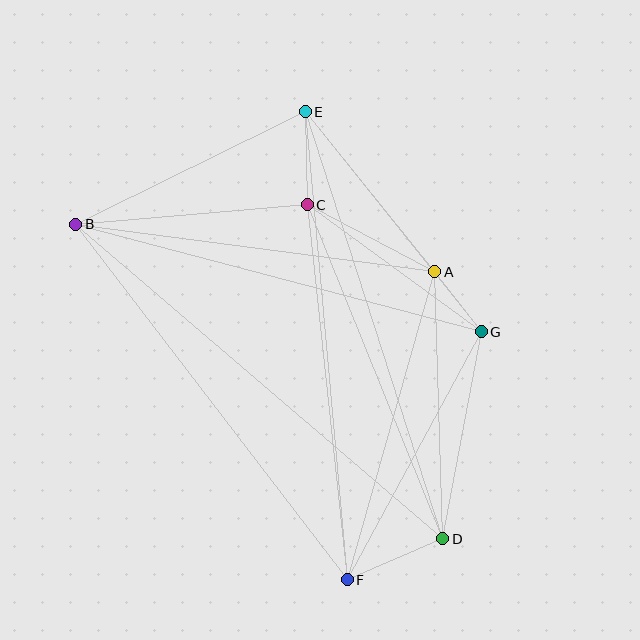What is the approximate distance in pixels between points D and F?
The distance between D and F is approximately 104 pixels.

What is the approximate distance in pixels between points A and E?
The distance between A and E is approximately 206 pixels.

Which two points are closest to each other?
Points A and G are closest to each other.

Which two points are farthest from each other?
Points B and D are farthest from each other.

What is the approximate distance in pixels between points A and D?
The distance between A and D is approximately 267 pixels.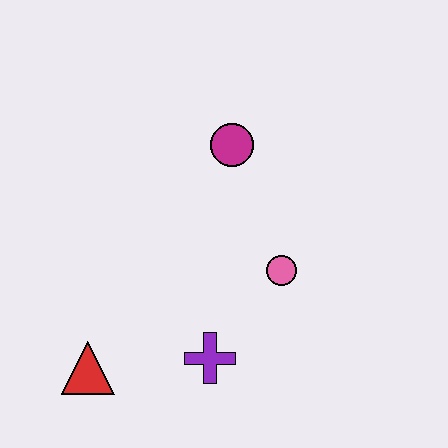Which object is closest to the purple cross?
The pink circle is closest to the purple cross.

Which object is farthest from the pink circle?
The red triangle is farthest from the pink circle.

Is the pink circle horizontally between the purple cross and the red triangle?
No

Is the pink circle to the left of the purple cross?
No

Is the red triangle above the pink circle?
No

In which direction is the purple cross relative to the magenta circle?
The purple cross is below the magenta circle.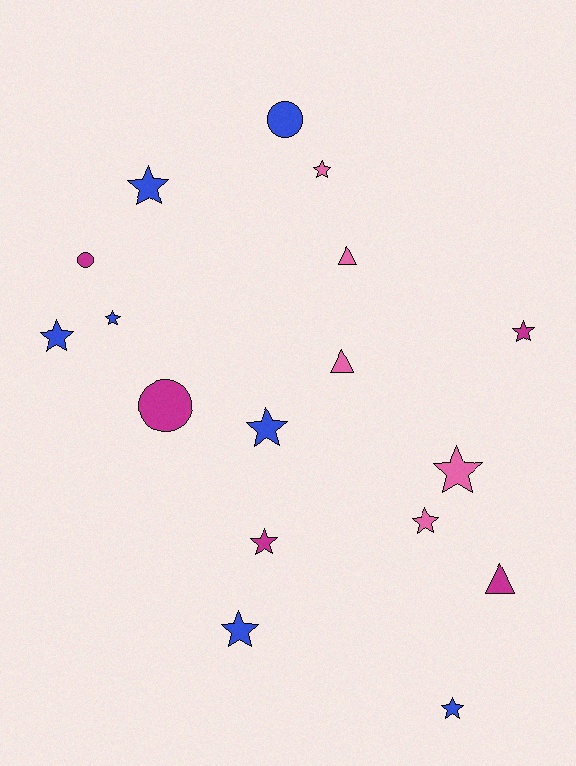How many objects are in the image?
There are 17 objects.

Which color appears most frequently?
Blue, with 7 objects.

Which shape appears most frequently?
Star, with 11 objects.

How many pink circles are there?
There are no pink circles.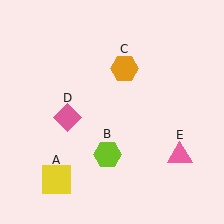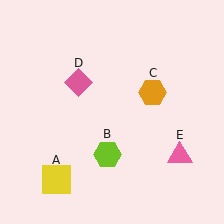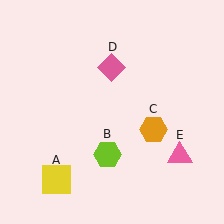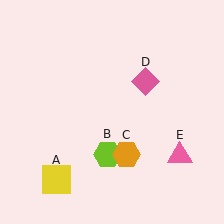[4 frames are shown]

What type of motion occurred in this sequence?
The orange hexagon (object C), pink diamond (object D) rotated clockwise around the center of the scene.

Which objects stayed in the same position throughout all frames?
Yellow square (object A) and lime hexagon (object B) and pink triangle (object E) remained stationary.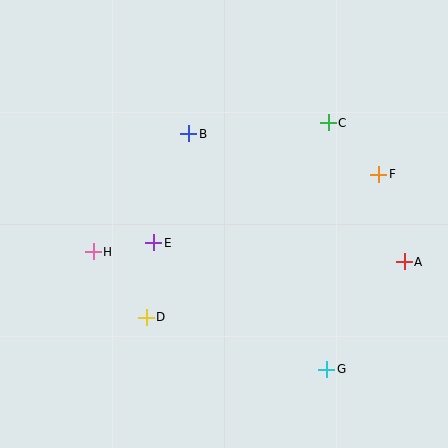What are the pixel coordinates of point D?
Point D is at (146, 317).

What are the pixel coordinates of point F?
Point F is at (379, 174).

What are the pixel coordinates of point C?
Point C is at (328, 123).